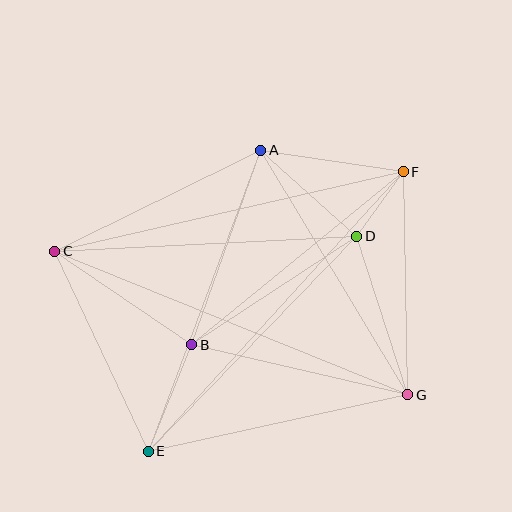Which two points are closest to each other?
Points D and F are closest to each other.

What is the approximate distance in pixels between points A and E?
The distance between A and E is approximately 321 pixels.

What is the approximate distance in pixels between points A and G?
The distance between A and G is approximately 285 pixels.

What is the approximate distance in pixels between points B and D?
The distance between B and D is approximately 198 pixels.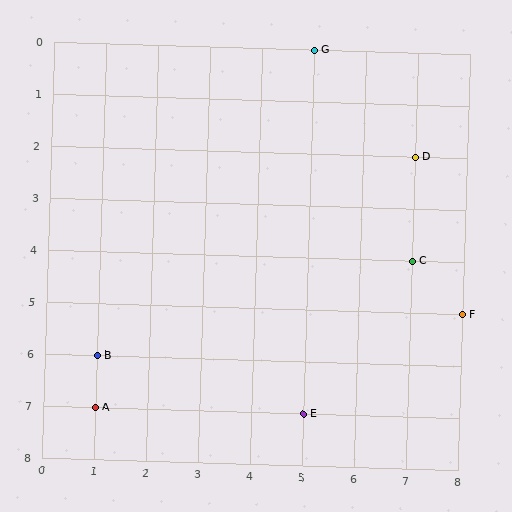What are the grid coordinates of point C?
Point C is at grid coordinates (7, 4).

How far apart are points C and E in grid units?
Points C and E are 2 columns and 3 rows apart (about 3.6 grid units diagonally).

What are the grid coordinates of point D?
Point D is at grid coordinates (7, 2).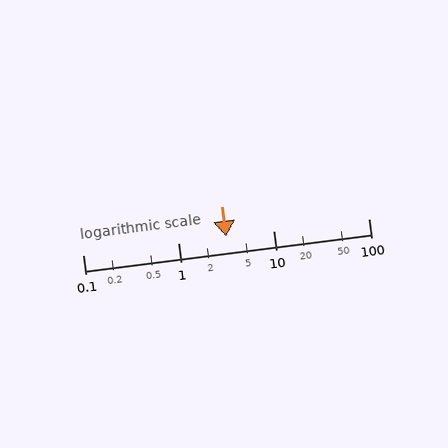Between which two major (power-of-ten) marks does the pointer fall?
The pointer is between 1 and 10.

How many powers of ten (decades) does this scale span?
The scale spans 3 decades, from 0.1 to 100.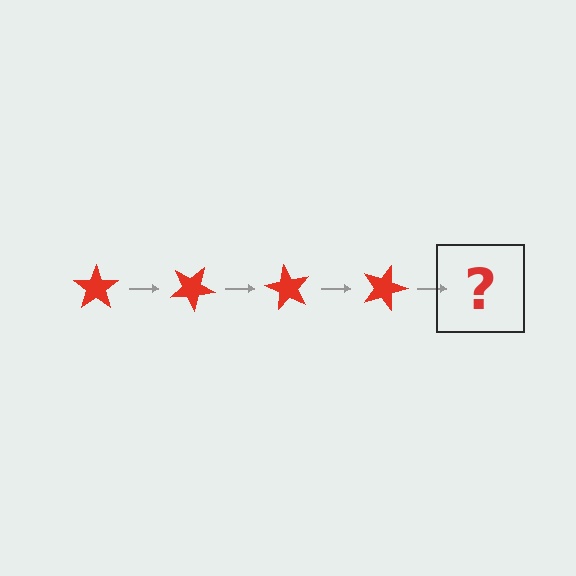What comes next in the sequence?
The next element should be a red star rotated 120 degrees.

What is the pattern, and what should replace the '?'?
The pattern is that the star rotates 30 degrees each step. The '?' should be a red star rotated 120 degrees.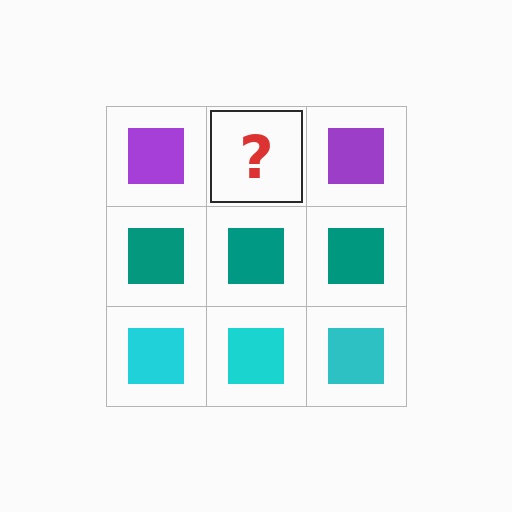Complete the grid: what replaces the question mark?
The question mark should be replaced with a purple square.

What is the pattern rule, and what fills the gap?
The rule is that each row has a consistent color. The gap should be filled with a purple square.